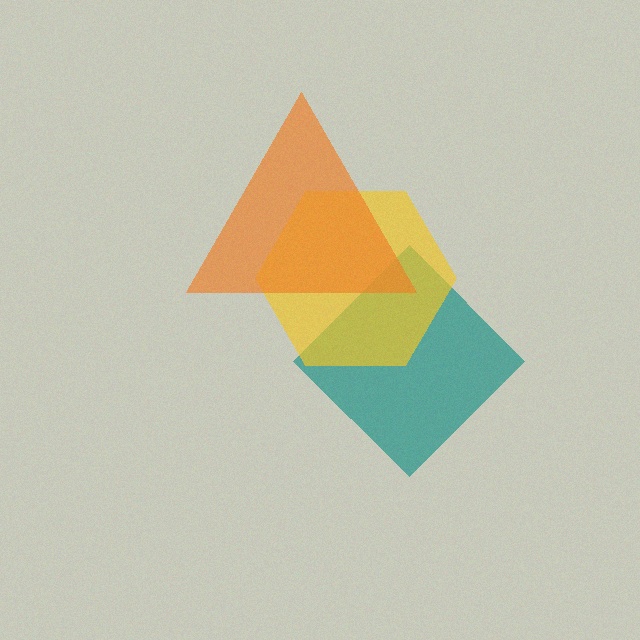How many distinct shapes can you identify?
There are 3 distinct shapes: a teal diamond, a yellow hexagon, an orange triangle.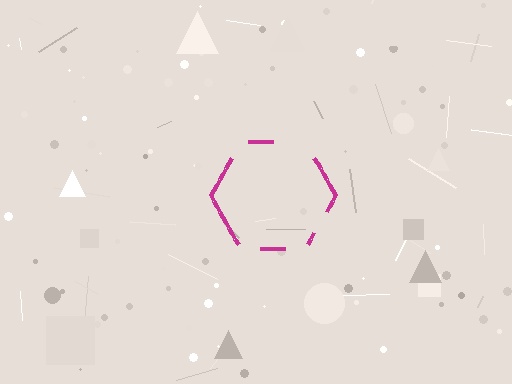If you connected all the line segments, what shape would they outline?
They would outline a hexagon.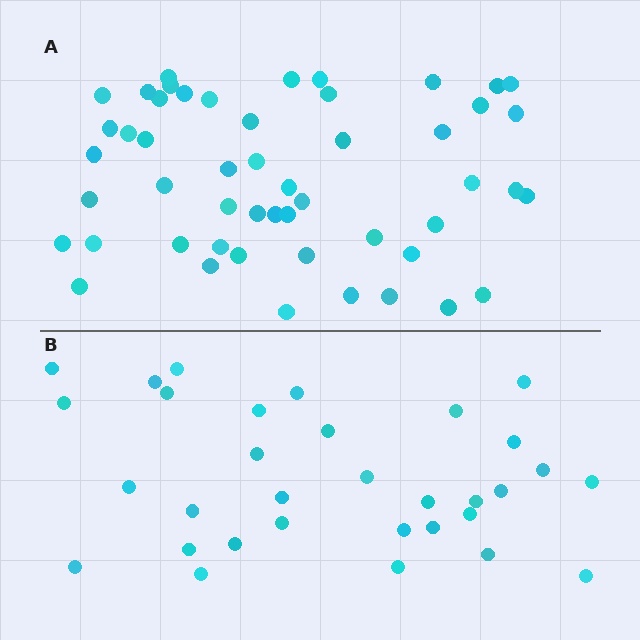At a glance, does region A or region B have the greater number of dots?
Region A (the top region) has more dots.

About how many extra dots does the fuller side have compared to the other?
Region A has approximately 20 more dots than region B.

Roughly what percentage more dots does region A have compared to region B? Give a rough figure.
About 60% more.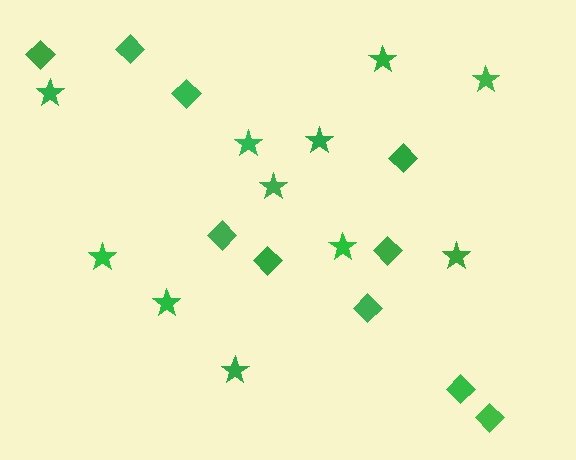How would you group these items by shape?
There are 2 groups: one group of stars (11) and one group of diamonds (10).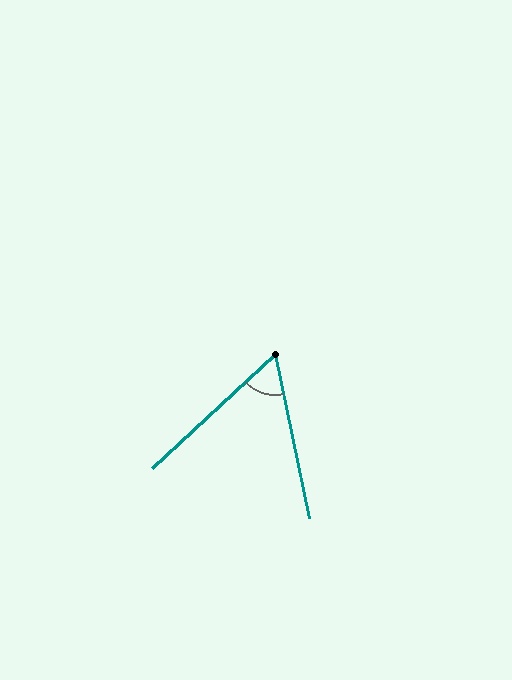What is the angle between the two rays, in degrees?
Approximately 59 degrees.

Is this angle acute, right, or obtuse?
It is acute.